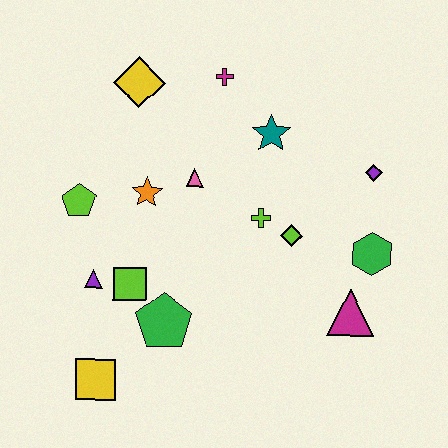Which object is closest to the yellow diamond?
The magenta cross is closest to the yellow diamond.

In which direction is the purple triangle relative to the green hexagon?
The purple triangle is to the left of the green hexagon.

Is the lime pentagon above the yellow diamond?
No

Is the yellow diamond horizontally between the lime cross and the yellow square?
Yes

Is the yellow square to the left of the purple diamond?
Yes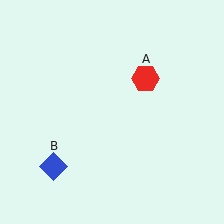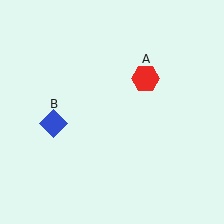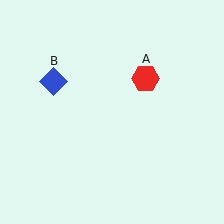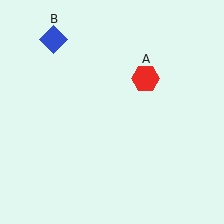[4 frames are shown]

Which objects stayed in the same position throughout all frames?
Red hexagon (object A) remained stationary.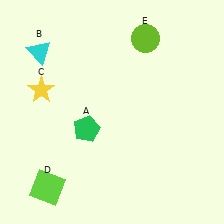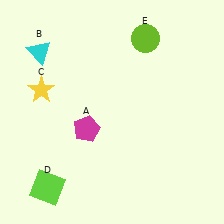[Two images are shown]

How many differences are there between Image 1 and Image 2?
There is 1 difference between the two images.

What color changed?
The pentagon (A) changed from green in Image 1 to magenta in Image 2.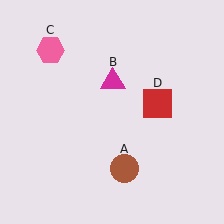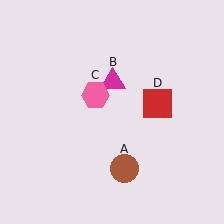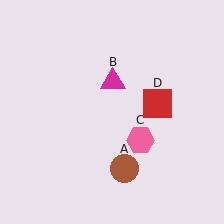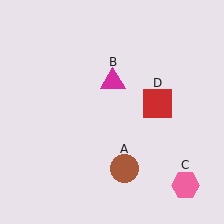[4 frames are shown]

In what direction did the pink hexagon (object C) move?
The pink hexagon (object C) moved down and to the right.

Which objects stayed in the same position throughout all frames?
Brown circle (object A) and magenta triangle (object B) and red square (object D) remained stationary.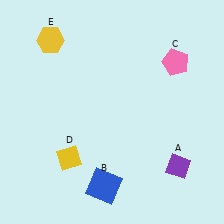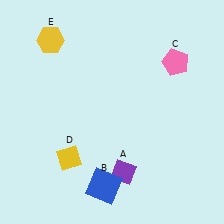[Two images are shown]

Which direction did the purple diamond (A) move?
The purple diamond (A) moved left.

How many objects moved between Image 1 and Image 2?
1 object moved between the two images.